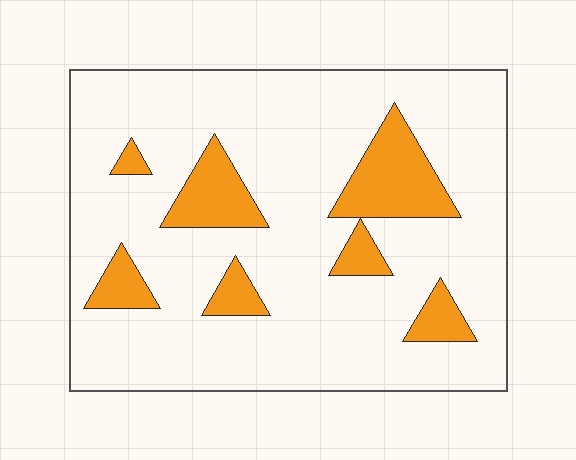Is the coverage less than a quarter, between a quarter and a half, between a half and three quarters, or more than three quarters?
Less than a quarter.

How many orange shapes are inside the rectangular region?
7.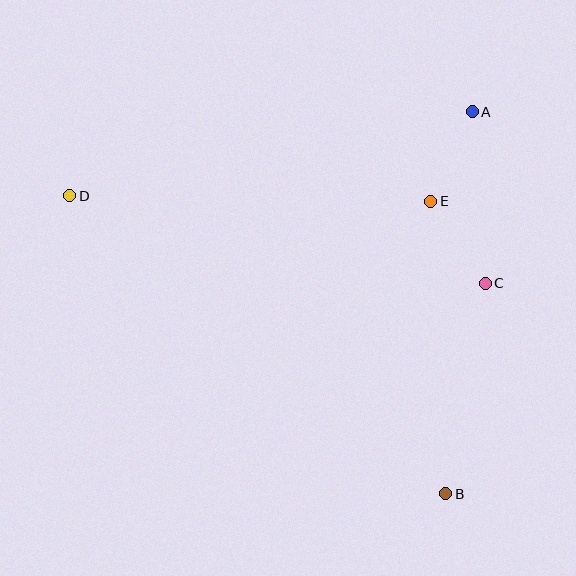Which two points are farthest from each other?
Points B and D are farthest from each other.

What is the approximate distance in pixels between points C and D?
The distance between C and D is approximately 425 pixels.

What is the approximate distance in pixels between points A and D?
The distance between A and D is approximately 411 pixels.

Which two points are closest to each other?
Points C and E are closest to each other.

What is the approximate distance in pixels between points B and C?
The distance between B and C is approximately 214 pixels.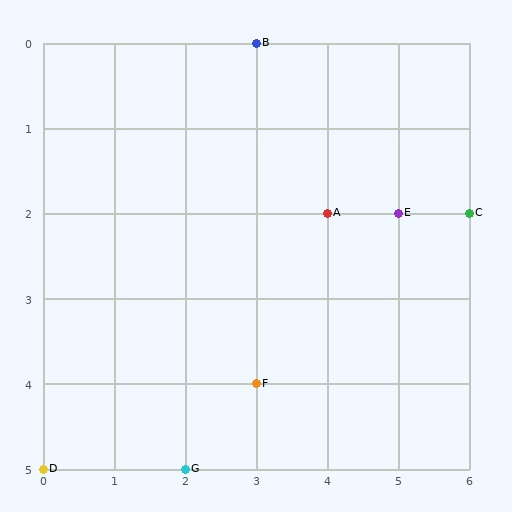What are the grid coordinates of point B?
Point B is at grid coordinates (3, 0).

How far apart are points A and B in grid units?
Points A and B are 1 column and 2 rows apart (about 2.2 grid units diagonally).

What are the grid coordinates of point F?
Point F is at grid coordinates (3, 4).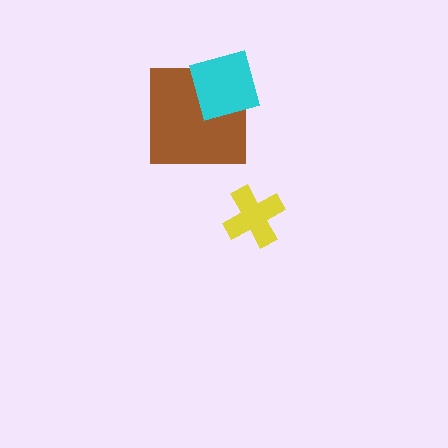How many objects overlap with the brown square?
1 object overlaps with the brown square.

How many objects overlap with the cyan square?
1 object overlaps with the cyan square.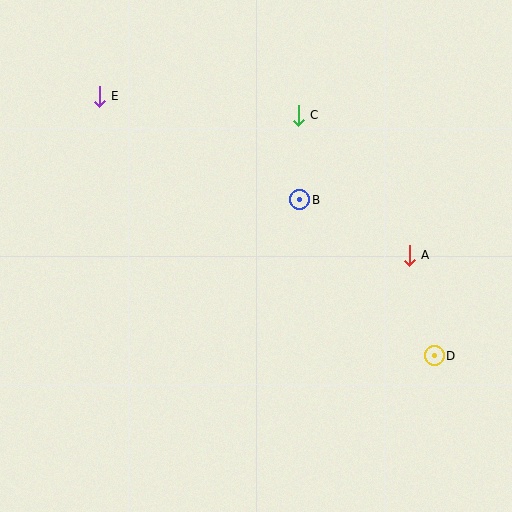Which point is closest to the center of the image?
Point B at (300, 200) is closest to the center.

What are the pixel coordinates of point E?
Point E is at (99, 96).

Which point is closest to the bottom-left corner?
Point E is closest to the bottom-left corner.